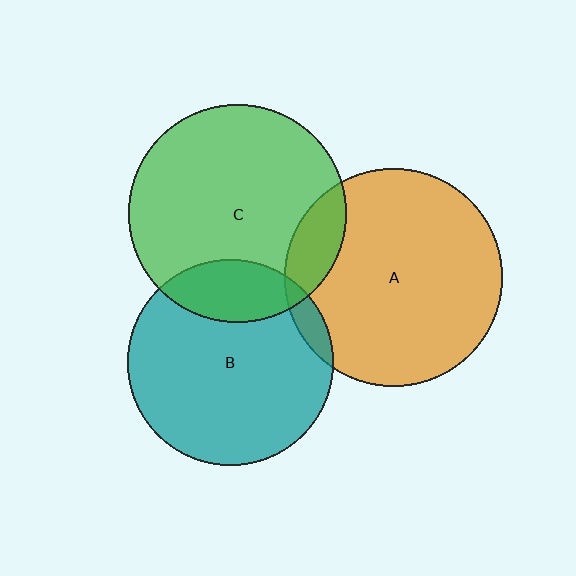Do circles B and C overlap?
Yes.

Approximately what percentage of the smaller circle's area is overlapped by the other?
Approximately 20%.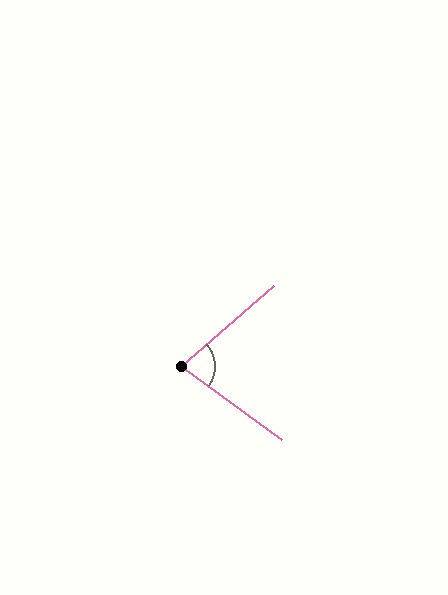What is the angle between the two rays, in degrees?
Approximately 77 degrees.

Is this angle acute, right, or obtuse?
It is acute.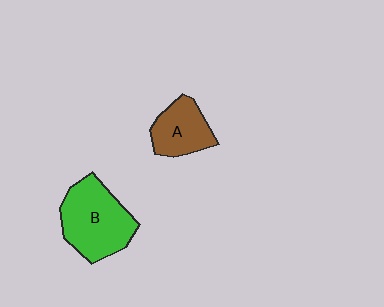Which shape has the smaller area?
Shape A (brown).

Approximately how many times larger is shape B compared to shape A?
Approximately 1.6 times.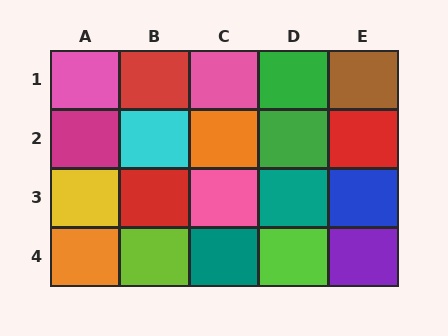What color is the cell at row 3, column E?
Blue.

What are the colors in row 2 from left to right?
Magenta, cyan, orange, green, red.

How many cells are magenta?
1 cell is magenta.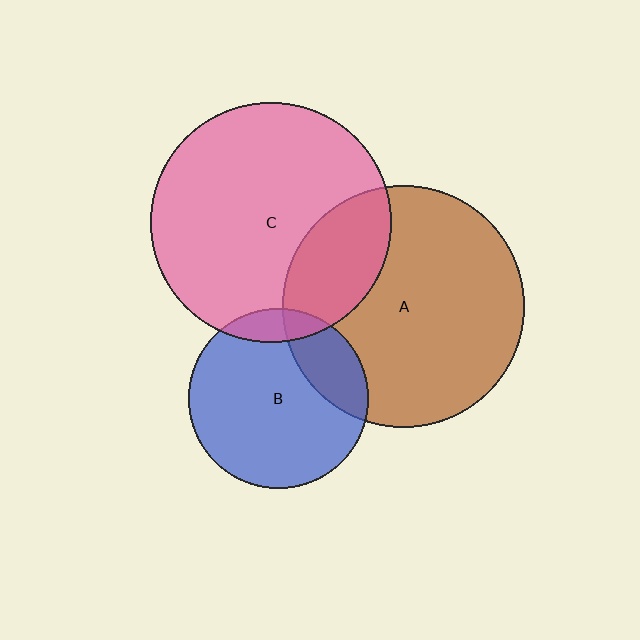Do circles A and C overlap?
Yes.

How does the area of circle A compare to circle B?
Approximately 1.8 times.